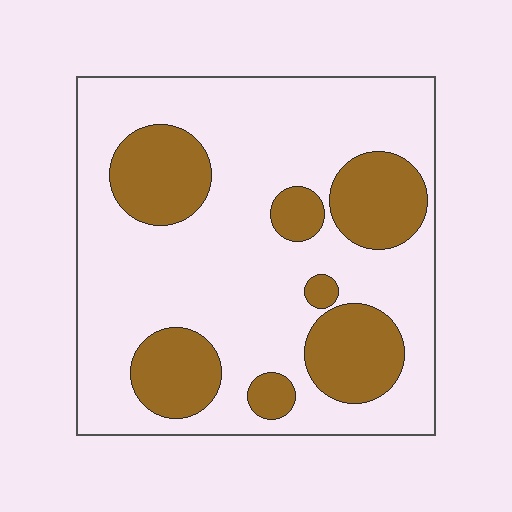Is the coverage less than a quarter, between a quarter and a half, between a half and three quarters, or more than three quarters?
Between a quarter and a half.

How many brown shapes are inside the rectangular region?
7.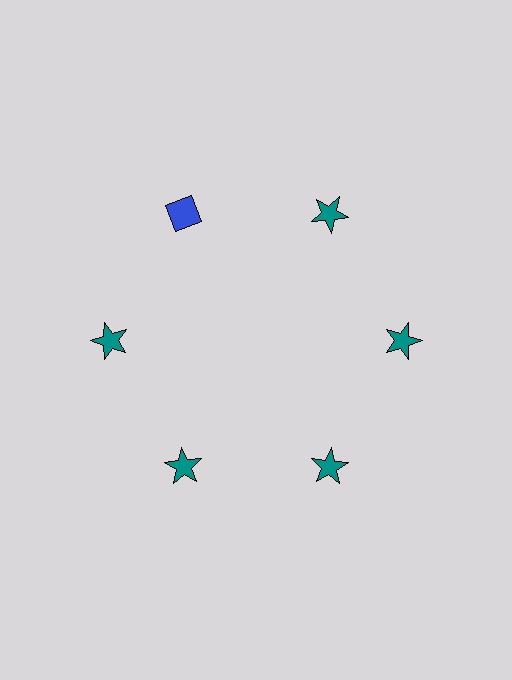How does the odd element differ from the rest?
It differs in both color (blue instead of teal) and shape (diamond instead of star).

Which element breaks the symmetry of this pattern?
The blue diamond at roughly the 11 o'clock position breaks the symmetry. All other shapes are teal stars.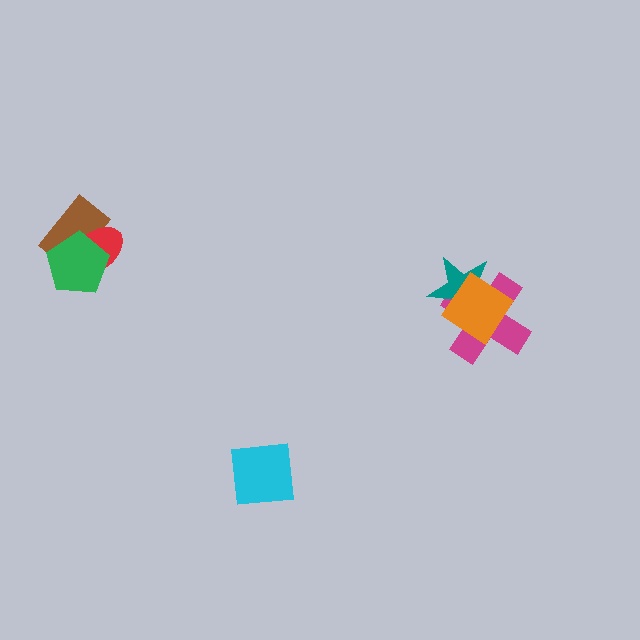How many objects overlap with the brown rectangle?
2 objects overlap with the brown rectangle.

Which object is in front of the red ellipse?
The green pentagon is in front of the red ellipse.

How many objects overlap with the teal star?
2 objects overlap with the teal star.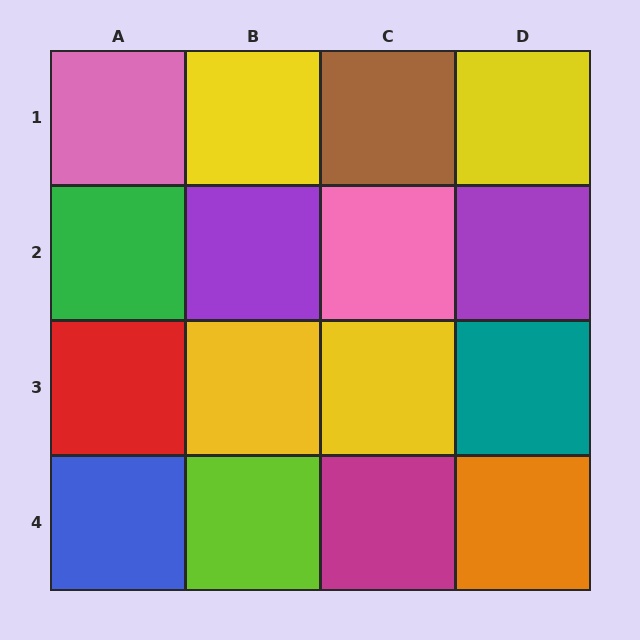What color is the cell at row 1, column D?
Yellow.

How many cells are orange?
1 cell is orange.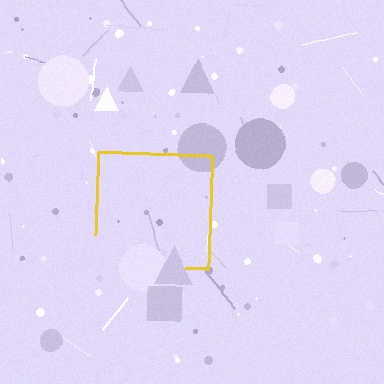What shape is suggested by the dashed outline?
The dashed outline suggests a square.